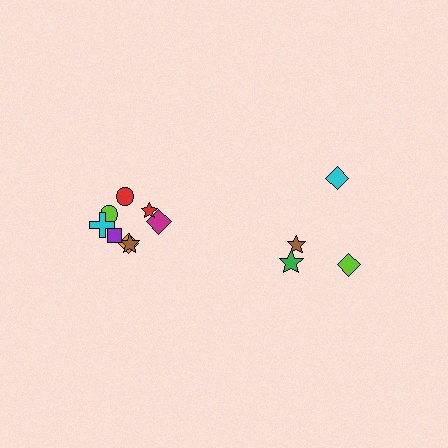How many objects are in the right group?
There are 4 objects.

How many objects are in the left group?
There are 8 objects.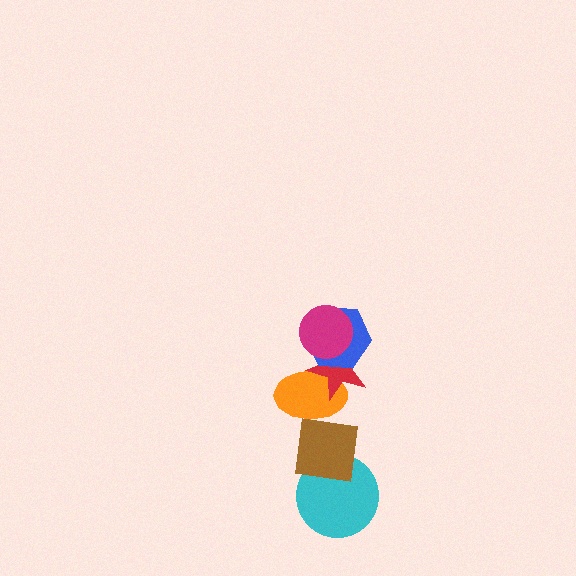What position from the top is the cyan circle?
The cyan circle is 6th from the top.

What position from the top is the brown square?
The brown square is 5th from the top.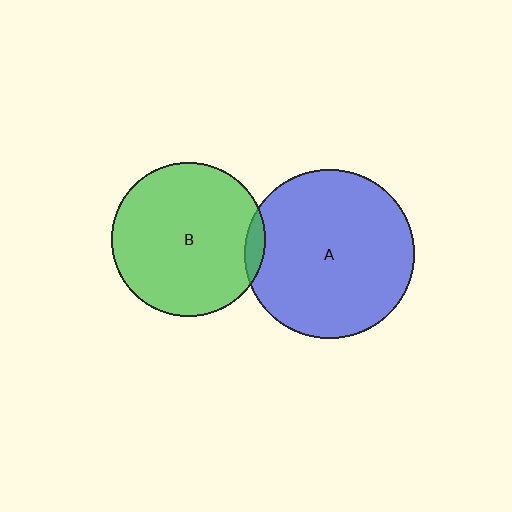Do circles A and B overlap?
Yes.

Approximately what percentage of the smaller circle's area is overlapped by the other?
Approximately 5%.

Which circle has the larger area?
Circle A (blue).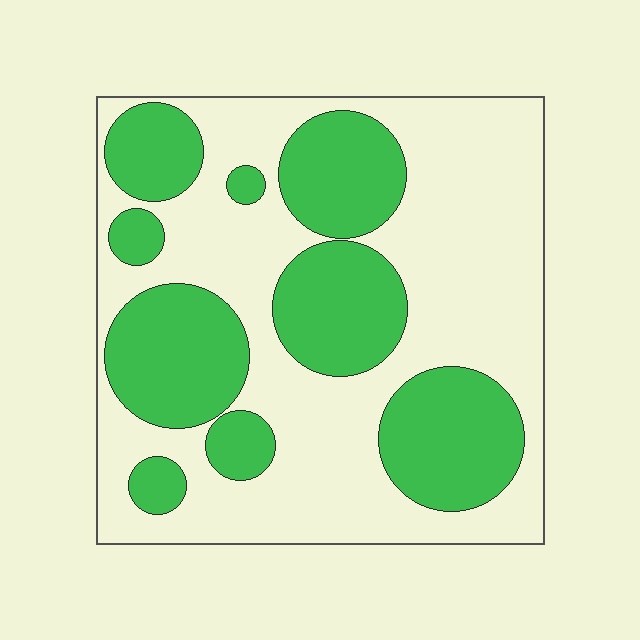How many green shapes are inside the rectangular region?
9.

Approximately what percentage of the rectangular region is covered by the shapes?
Approximately 40%.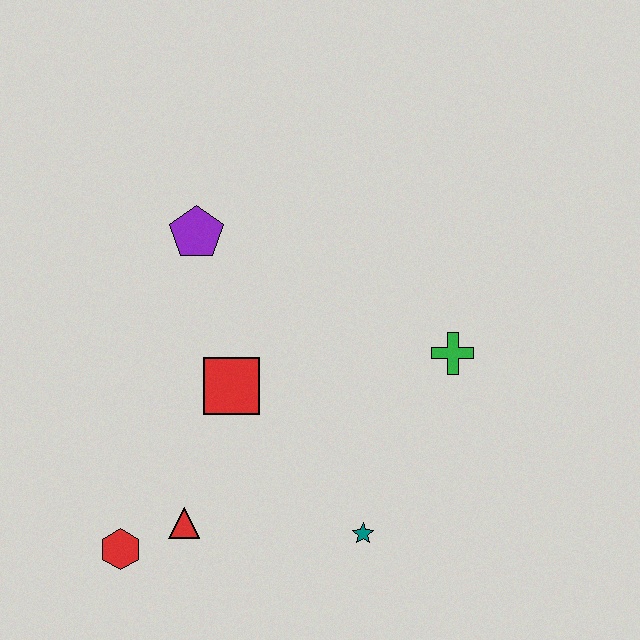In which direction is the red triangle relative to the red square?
The red triangle is below the red square.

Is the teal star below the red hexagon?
No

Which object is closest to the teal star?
The red triangle is closest to the teal star.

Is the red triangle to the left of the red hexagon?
No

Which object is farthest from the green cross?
The red hexagon is farthest from the green cross.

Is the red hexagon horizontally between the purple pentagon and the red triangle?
No